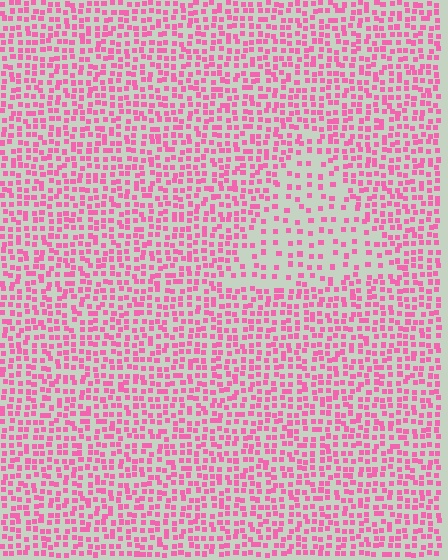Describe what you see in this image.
The image contains small pink elements arranged at two different densities. A triangle-shaped region is visible where the elements are less densely packed than the surrounding area.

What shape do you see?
I see a triangle.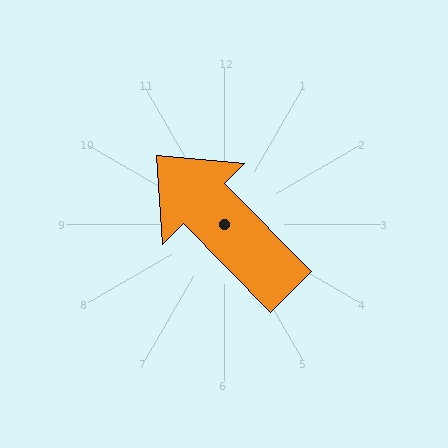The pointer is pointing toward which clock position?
Roughly 11 o'clock.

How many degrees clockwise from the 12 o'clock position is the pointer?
Approximately 315 degrees.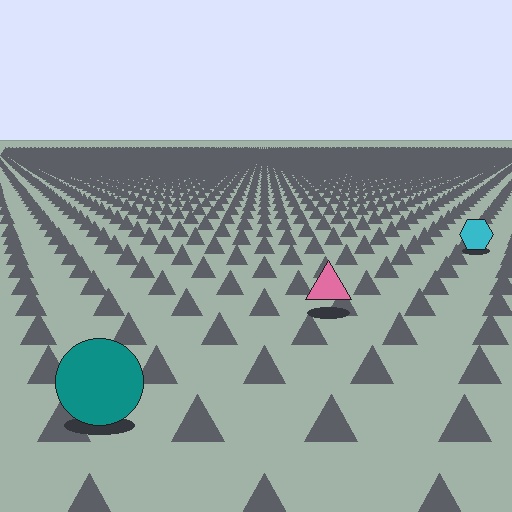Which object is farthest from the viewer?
The cyan hexagon is farthest from the viewer. It appears smaller and the ground texture around it is denser.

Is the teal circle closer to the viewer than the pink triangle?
Yes. The teal circle is closer — you can tell from the texture gradient: the ground texture is coarser near it.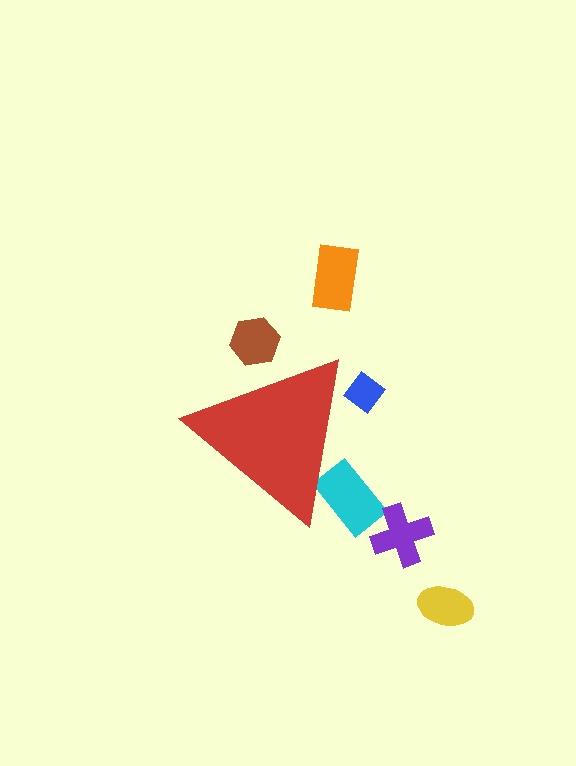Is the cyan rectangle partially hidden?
Yes, the cyan rectangle is partially hidden behind the red triangle.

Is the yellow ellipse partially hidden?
No, the yellow ellipse is fully visible.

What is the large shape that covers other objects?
A red triangle.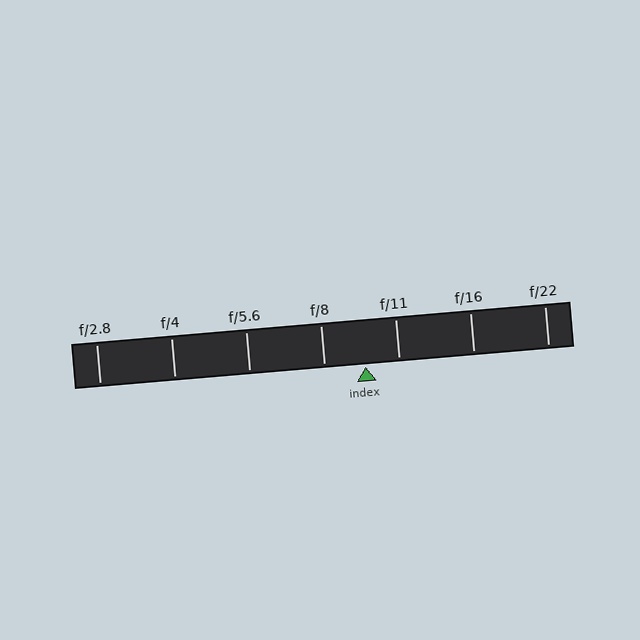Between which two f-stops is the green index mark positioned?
The index mark is between f/8 and f/11.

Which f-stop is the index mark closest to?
The index mark is closest to f/11.